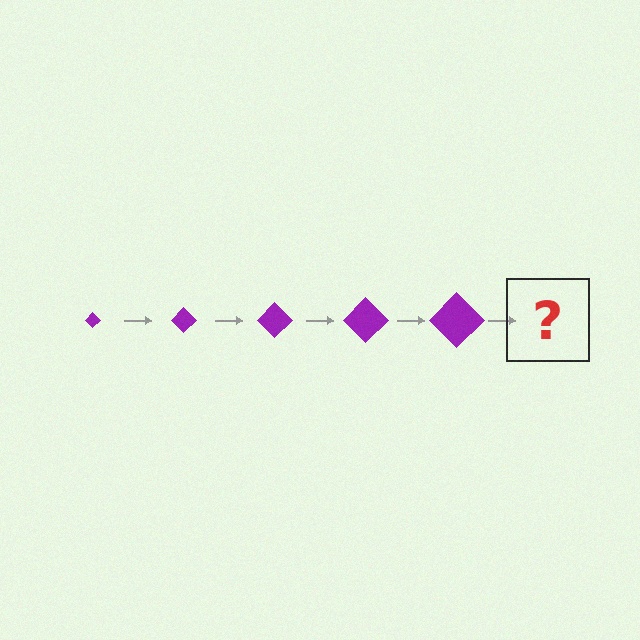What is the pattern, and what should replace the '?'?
The pattern is that the diamond gets progressively larger each step. The '?' should be a purple diamond, larger than the previous one.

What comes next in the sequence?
The next element should be a purple diamond, larger than the previous one.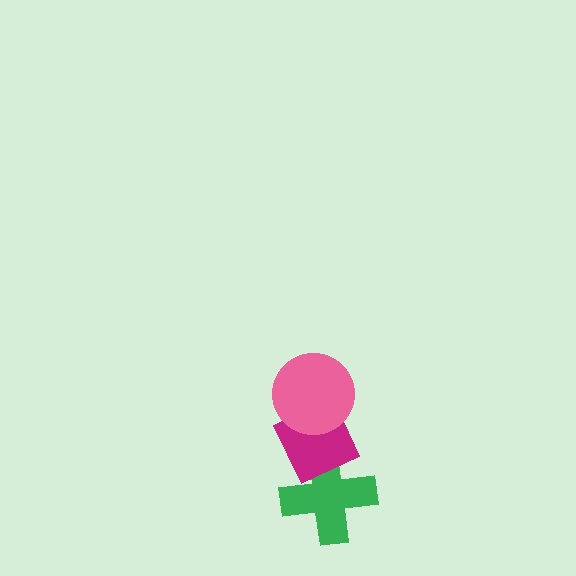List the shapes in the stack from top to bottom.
From top to bottom: the pink circle, the magenta diamond, the green cross.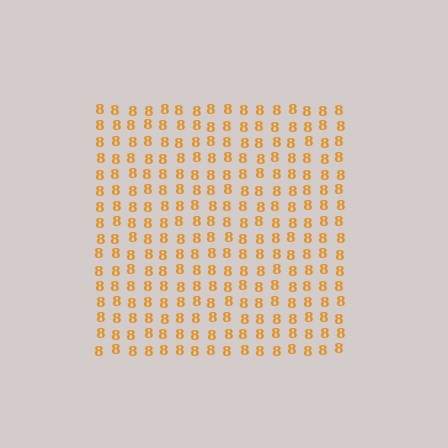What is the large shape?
The large shape is a square.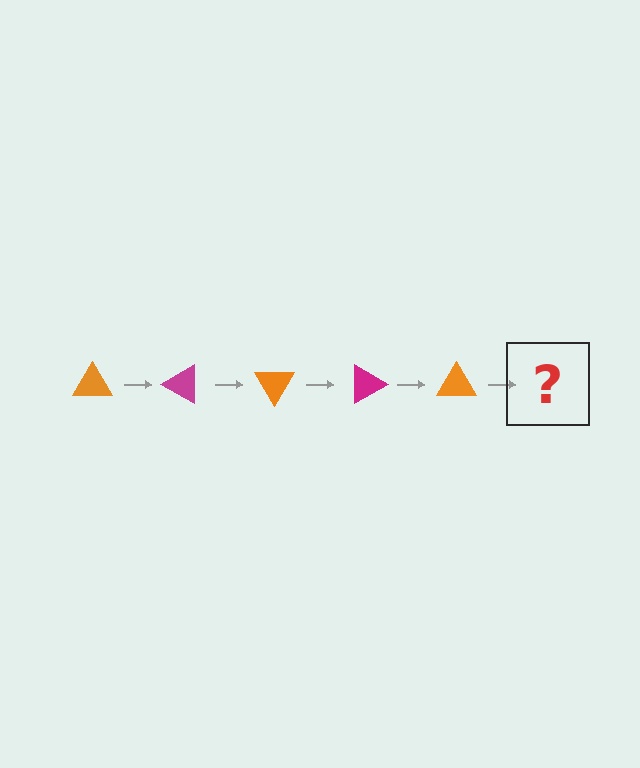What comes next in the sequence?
The next element should be a magenta triangle, rotated 150 degrees from the start.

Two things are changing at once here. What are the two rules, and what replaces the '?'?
The two rules are that it rotates 30 degrees each step and the color cycles through orange and magenta. The '?' should be a magenta triangle, rotated 150 degrees from the start.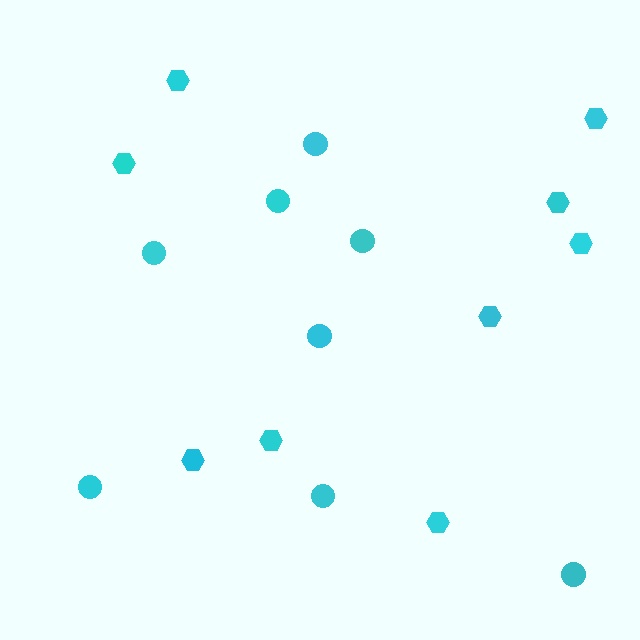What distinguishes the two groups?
There are 2 groups: one group of hexagons (9) and one group of circles (8).